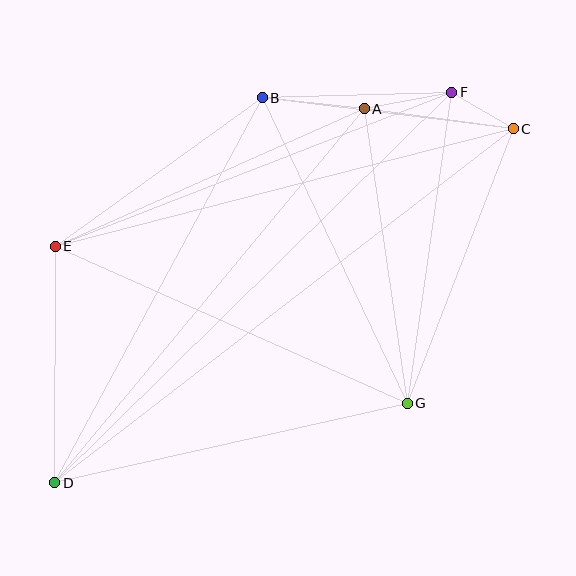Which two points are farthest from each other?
Points C and D are farthest from each other.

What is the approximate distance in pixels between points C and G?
The distance between C and G is approximately 294 pixels.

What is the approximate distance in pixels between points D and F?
The distance between D and F is approximately 557 pixels.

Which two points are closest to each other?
Points C and F are closest to each other.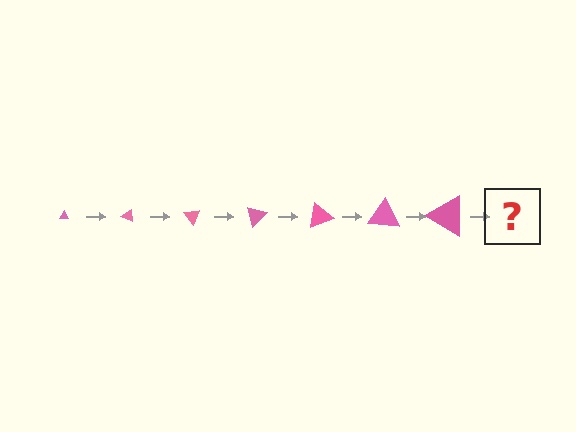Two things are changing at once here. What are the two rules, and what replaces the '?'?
The two rules are that the triangle grows larger each step and it rotates 25 degrees each step. The '?' should be a triangle, larger than the previous one and rotated 175 degrees from the start.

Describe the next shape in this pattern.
It should be a triangle, larger than the previous one and rotated 175 degrees from the start.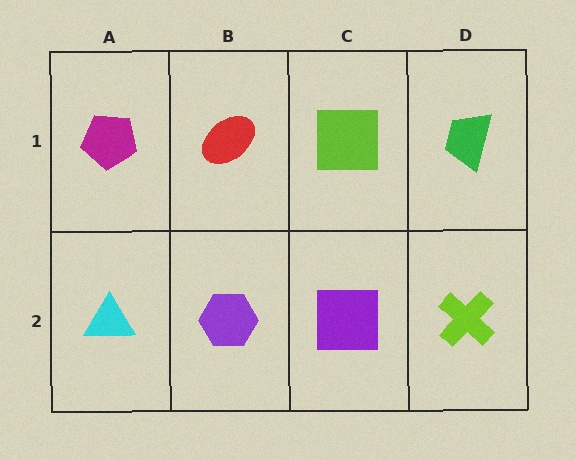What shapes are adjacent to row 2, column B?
A red ellipse (row 1, column B), a cyan triangle (row 2, column A), a purple square (row 2, column C).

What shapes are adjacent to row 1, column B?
A purple hexagon (row 2, column B), a magenta pentagon (row 1, column A), a lime square (row 1, column C).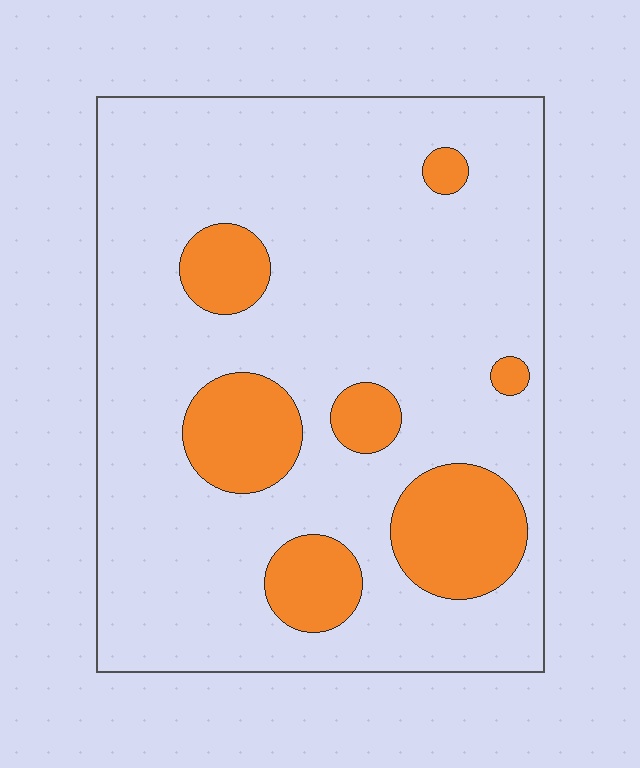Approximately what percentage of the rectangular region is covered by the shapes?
Approximately 20%.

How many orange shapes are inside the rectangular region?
7.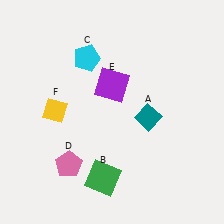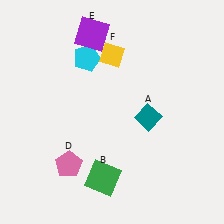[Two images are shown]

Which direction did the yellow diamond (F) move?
The yellow diamond (F) moved right.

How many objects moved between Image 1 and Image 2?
2 objects moved between the two images.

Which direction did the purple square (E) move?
The purple square (E) moved up.